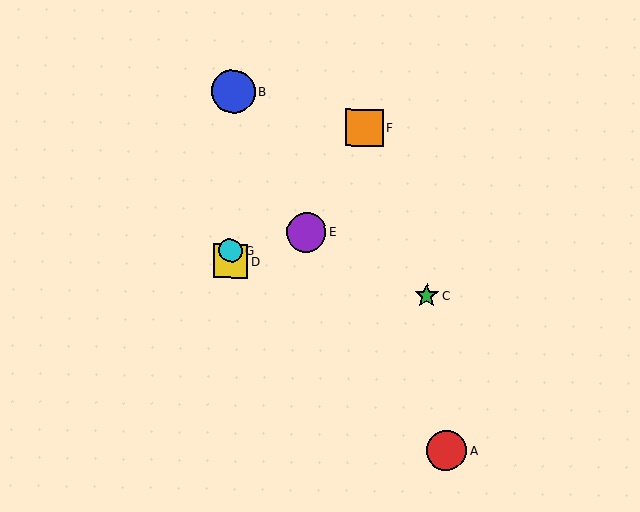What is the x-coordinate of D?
Object D is at x≈230.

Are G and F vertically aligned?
No, G is at x≈231 and F is at x≈364.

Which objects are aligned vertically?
Objects B, D, G are aligned vertically.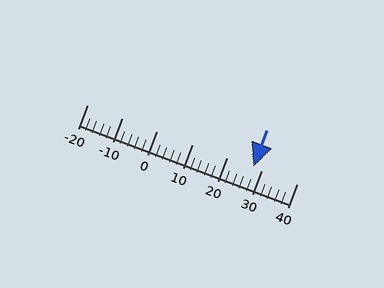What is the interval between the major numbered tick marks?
The major tick marks are spaced 10 units apart.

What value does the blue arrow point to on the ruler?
The blue arrow points to approximately 28.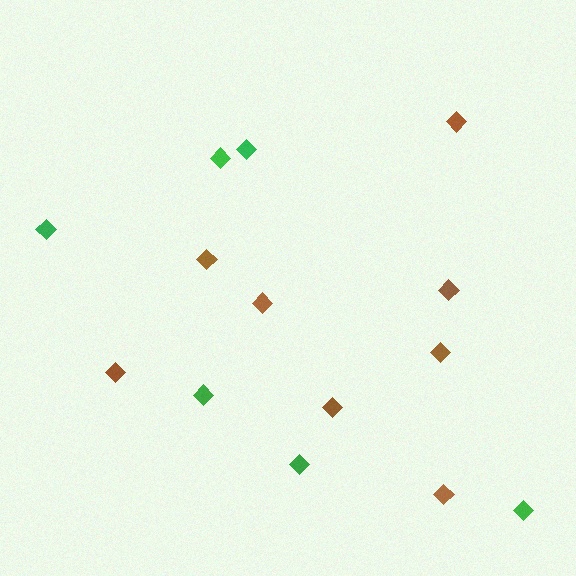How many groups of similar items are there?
There are 2 groups: one group of green diamonds (6) and one group of brown diamonds (8).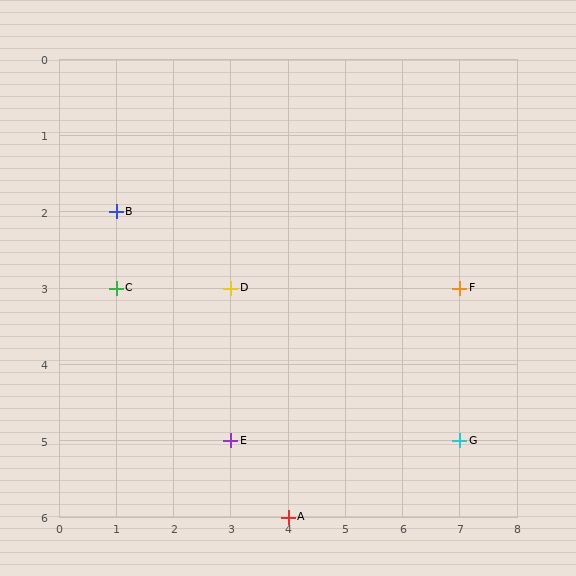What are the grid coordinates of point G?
Point G is at grid coordinates (7, 5).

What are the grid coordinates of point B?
Point B is at grid coordinates (1, 2).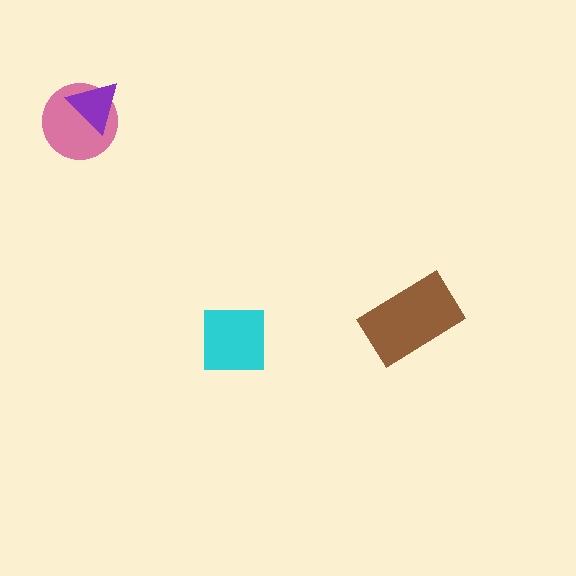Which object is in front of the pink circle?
The purple triangle is in front of the pink circle.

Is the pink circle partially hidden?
Yes, it is partially covered by another shape.